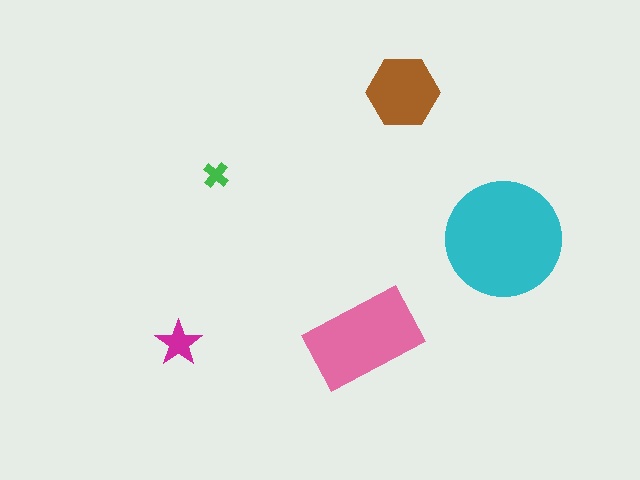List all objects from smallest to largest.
The green cross, the magenta star, the brown hexagon, the pink rectangle, the cyan circle.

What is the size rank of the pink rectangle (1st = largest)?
2nd.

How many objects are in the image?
There are 5 objects in the image.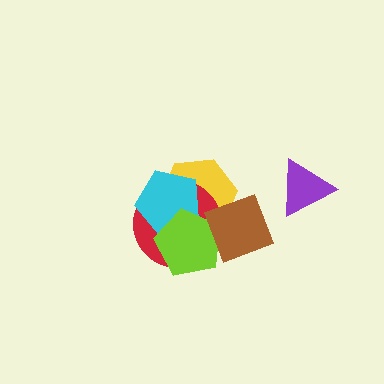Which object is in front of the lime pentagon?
The brown diamond is in front of the lime pentagon.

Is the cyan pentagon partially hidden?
Yes, it is partially covered by another shape.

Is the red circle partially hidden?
Yes, it is partially covered by another shape.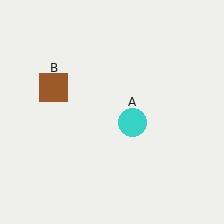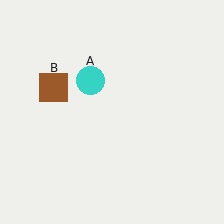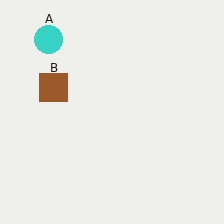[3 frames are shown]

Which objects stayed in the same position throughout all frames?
Brown square (object B) remained stationary.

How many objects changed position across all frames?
1 object changed position: cyan circle (object A).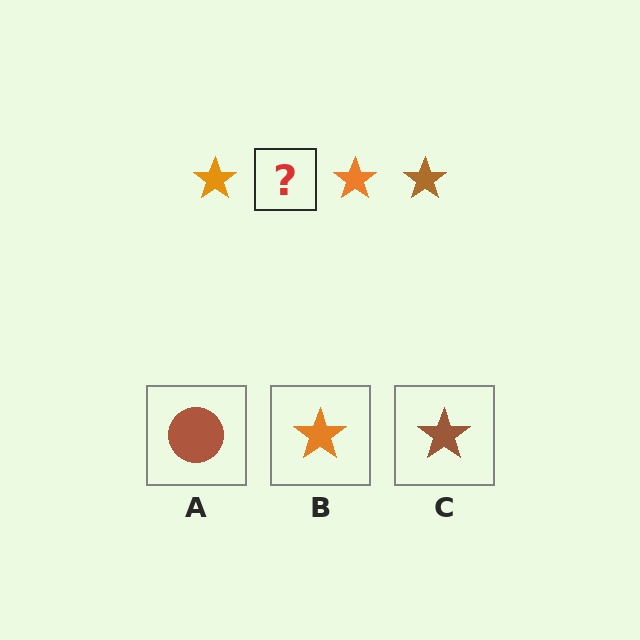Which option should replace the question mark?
Option C.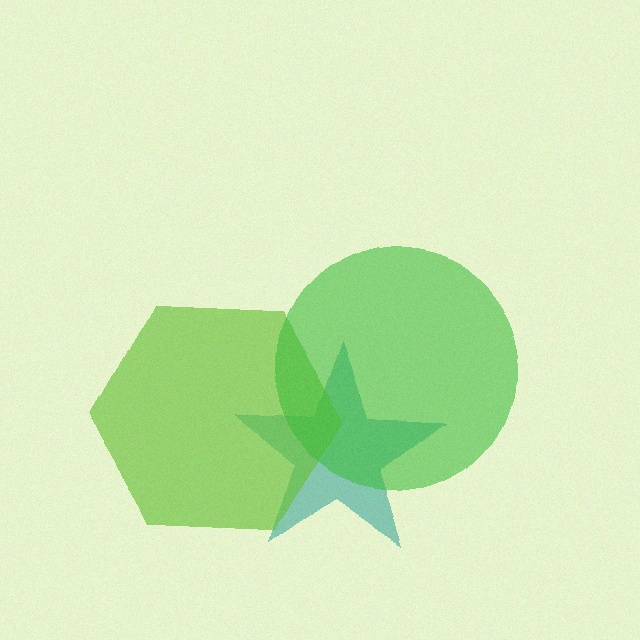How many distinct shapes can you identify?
There are 3 distinct shapes: a teal star, a lime hexagon, a green circle.